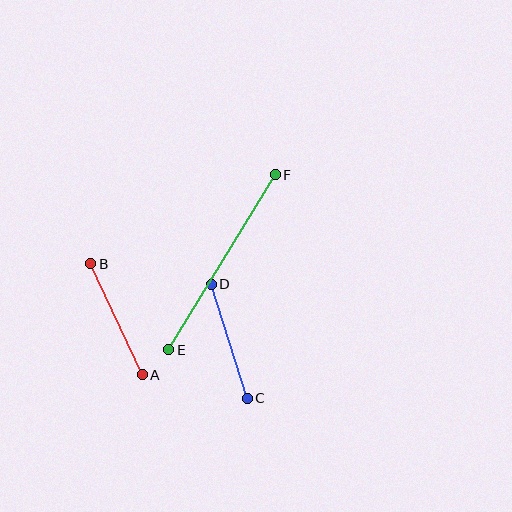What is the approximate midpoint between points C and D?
The midpoint is at approximately (229, 341) pixels.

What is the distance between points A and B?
The distance is approximately 122 pixels.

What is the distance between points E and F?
The distance is approximately 205 pixels.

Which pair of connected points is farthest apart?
Points E and F are farthest apart.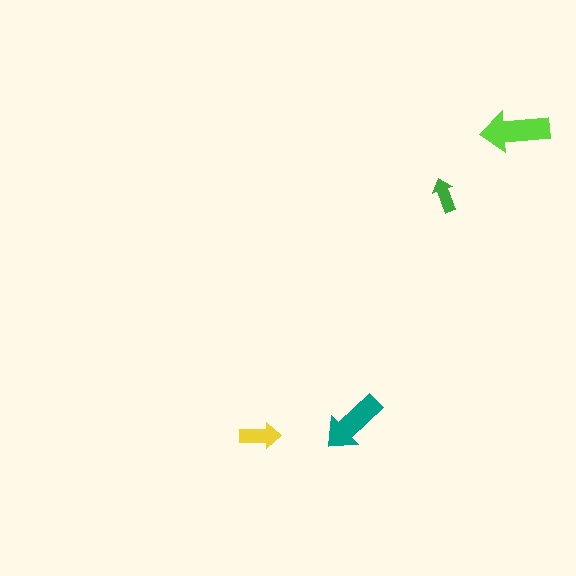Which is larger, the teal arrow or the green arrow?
The teal one.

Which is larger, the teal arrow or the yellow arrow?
The teal one.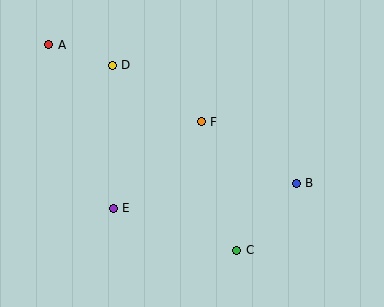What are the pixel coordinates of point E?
Point E is at (113, 208).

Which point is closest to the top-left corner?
Point A is closest to the top-left corner.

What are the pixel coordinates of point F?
Point F is at (201, 122).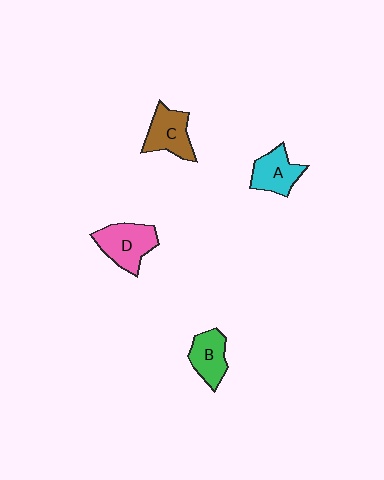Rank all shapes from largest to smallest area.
From largest to smallest: D (pink), C (brown), A (cyan), B (green).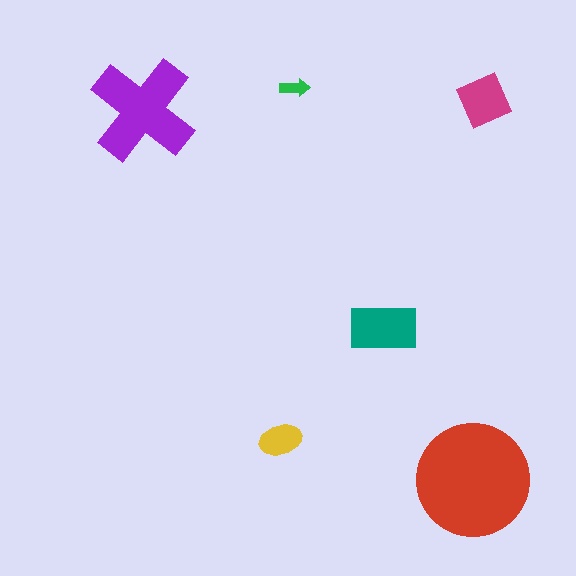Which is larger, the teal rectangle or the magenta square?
The teal rectangle.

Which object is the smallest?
The green arrow.